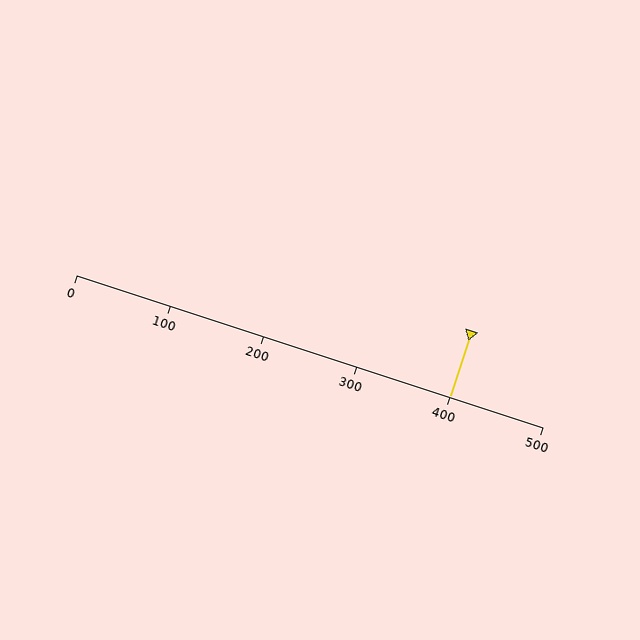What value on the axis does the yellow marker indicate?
The marker indicates approximately 400.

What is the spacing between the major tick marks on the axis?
The major ticks are spaced 100 apart.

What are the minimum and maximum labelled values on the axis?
The axis runs from 0 to 500.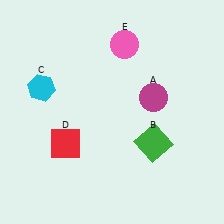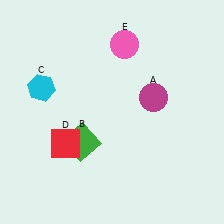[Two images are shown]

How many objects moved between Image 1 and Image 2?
1 object moved between the two images.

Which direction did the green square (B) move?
The green square (B) moved left.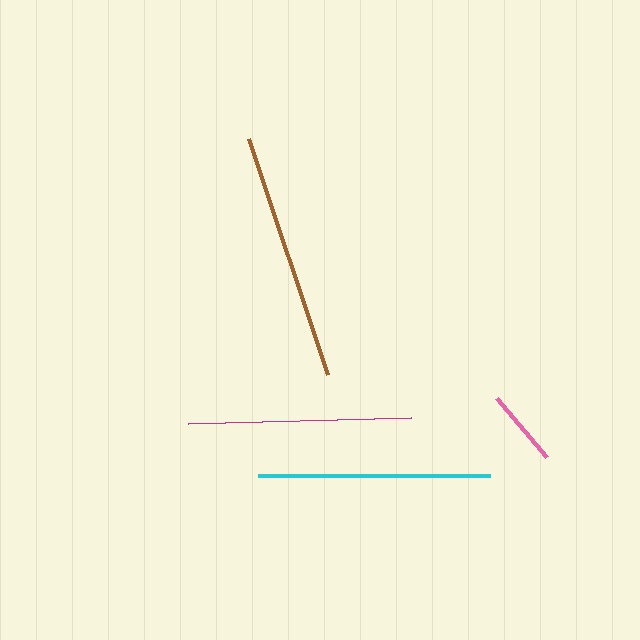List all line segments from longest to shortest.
From longest to shortest: brown, cyan, magenta, pink.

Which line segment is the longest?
The brown line is the longest at approximately 249 pixels.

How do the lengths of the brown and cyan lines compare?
The brown and cyan lines are approximately the same length.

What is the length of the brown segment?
The brown segment is approximately 249 pixels long.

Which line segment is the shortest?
The pink line is the shortest at approximately 77 pixels.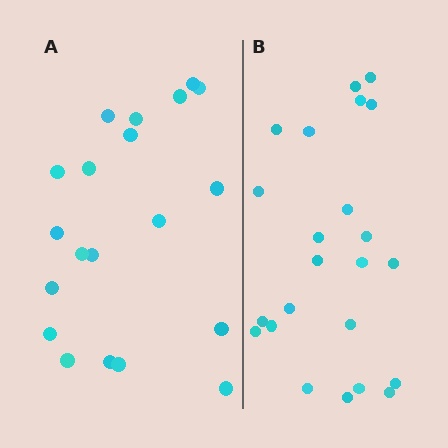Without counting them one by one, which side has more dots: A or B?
Region B (the right region) has more dots.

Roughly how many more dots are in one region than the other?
Region B has just a few more — roughly 2 or 3 more dots than region A.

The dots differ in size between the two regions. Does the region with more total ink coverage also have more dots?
No. Region A has more total ink coverage because its dots are larger, but region B actually contains more individual dots. Total area can be misleading — the number of items is what matters here.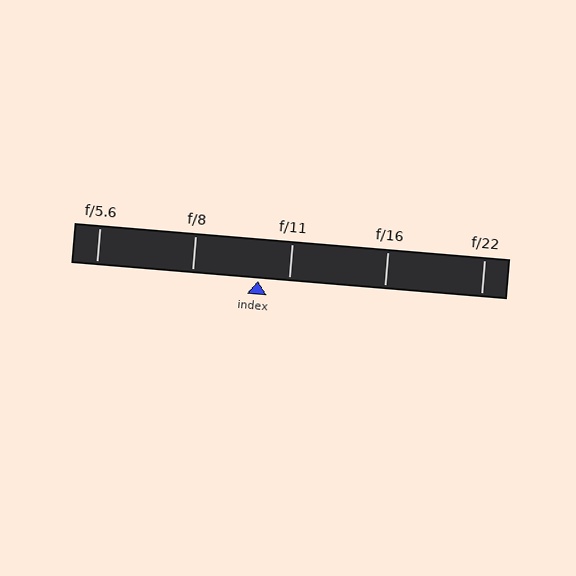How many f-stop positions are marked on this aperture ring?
There are 5 f-stop positions marked.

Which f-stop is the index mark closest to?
The index mark is closest to f/11.